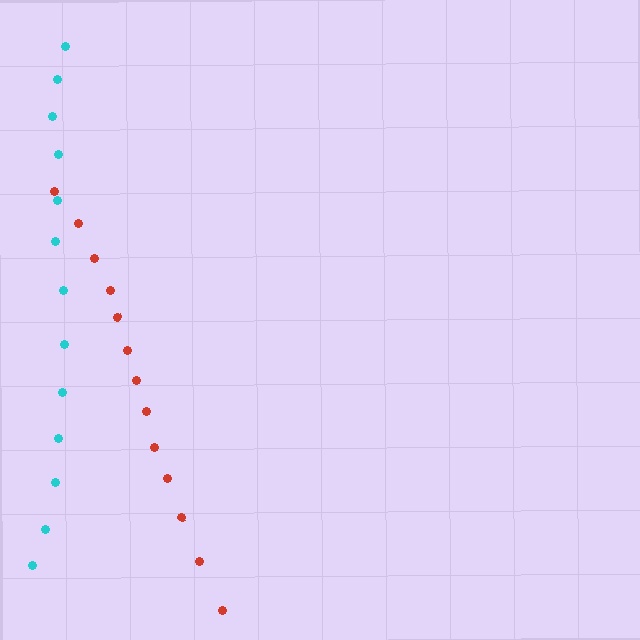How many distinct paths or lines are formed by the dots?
There are 2 distinct paths.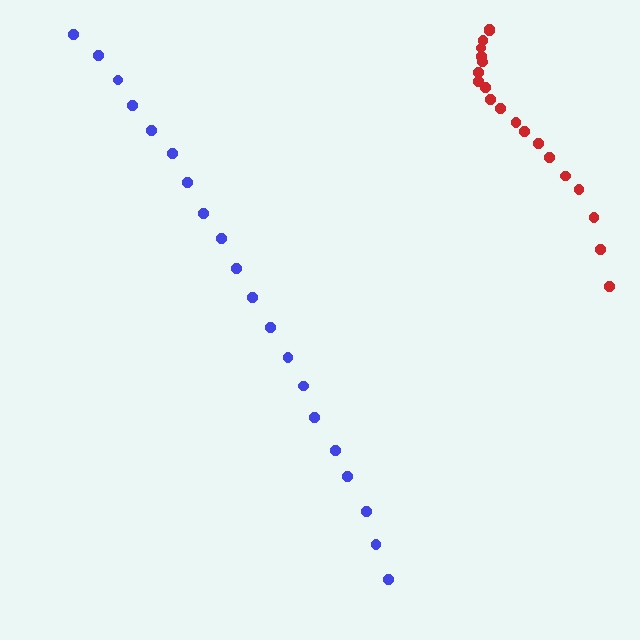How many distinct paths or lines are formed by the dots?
There are 2 distinct paths.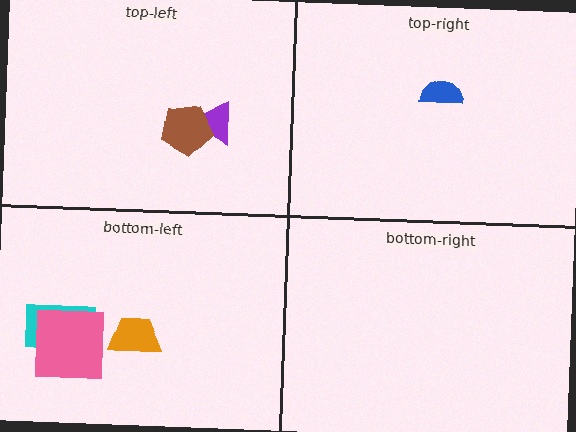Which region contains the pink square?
The bottom-left region.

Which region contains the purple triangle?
The top-left region.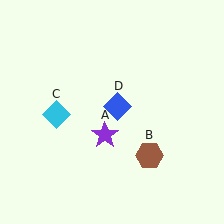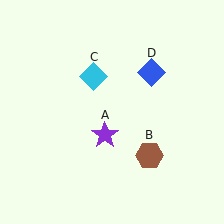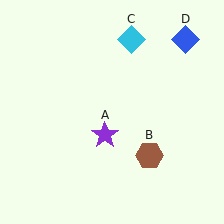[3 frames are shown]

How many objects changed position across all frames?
2 objects changed position: cyan diamond (object C), blue diamond (object D).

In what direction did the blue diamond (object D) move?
The blue diamond (object D) moved up and to the right.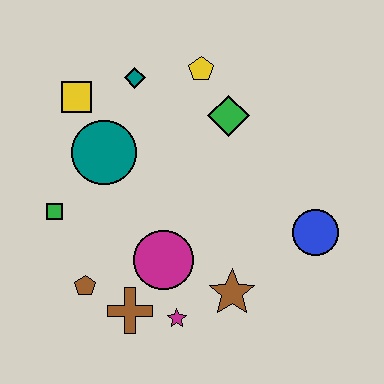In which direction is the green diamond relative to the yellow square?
The green diamond is to the right of the yellow square.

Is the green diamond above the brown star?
Yes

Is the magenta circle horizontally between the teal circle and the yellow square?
No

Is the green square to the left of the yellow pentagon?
Yes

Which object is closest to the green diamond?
The yellow pentagon is closest to the green diamond.